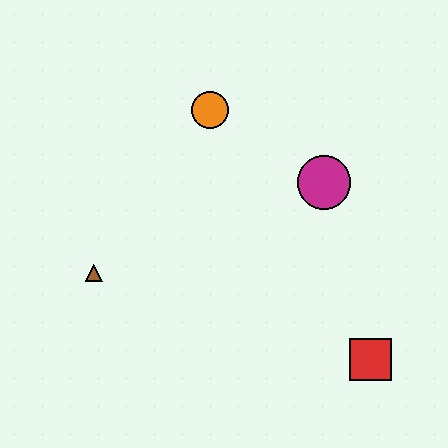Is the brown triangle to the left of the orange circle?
Yes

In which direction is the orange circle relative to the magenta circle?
The orange circle is to the left of the magenta circle.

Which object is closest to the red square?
The magenta circle is closest to the red square.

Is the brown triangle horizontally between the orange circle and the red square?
No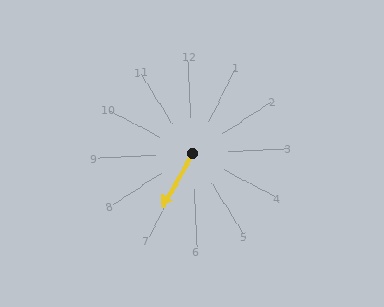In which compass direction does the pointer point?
Southwest.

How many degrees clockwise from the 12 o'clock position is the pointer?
Approximately 212 degrees.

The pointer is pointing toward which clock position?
Roughly 7 o'clock.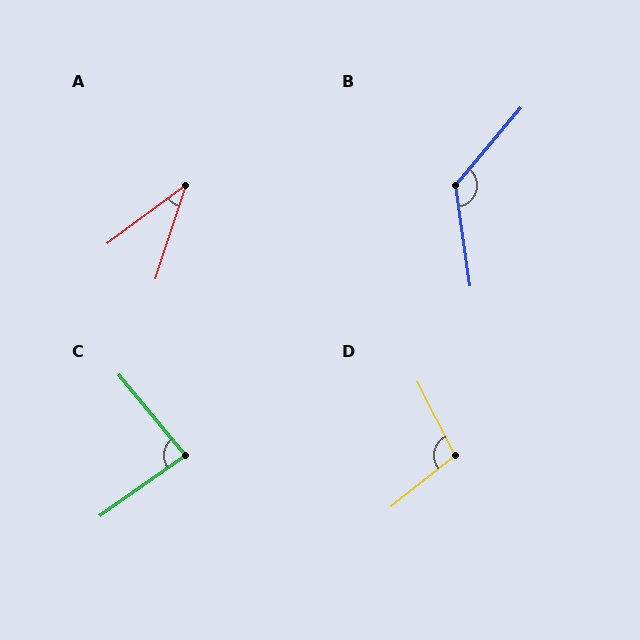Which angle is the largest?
B, at approximately 132 degrees.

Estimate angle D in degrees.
Approximately 101 degrees.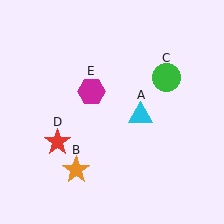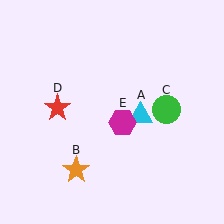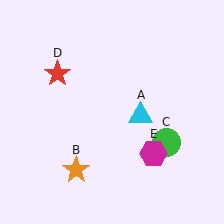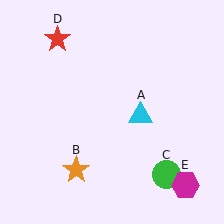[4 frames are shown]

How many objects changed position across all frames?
3 objects changed position: green circle (object C), red star (object D), magenta hexagon (object E).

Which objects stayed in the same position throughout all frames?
Cyan triangle (object A) and orange star (object B) remained stationary.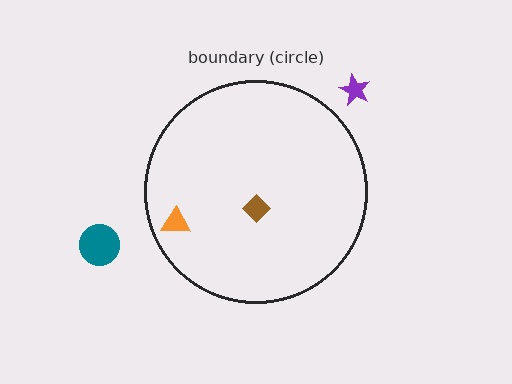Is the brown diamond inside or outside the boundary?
Inside.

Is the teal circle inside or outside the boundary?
Outside.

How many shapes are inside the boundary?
2 inside, 2 outside.